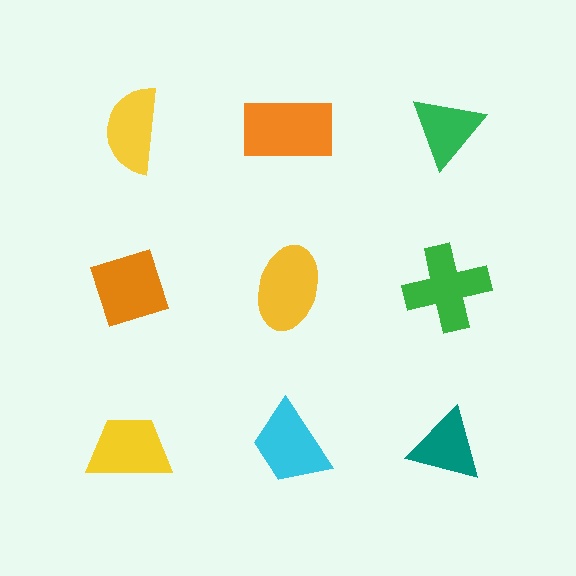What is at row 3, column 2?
A cyan trapezoid.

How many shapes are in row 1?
3 shapes.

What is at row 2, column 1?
An orange diamond.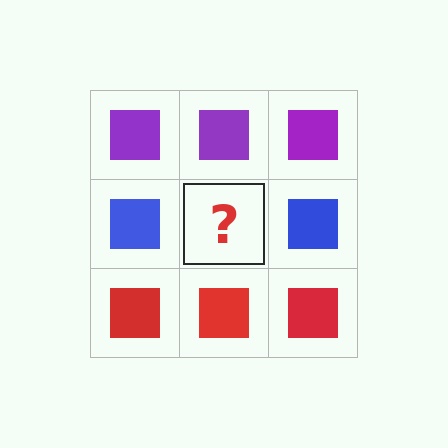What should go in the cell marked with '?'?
The missing cell should contain a blue square.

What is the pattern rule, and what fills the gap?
The rule is that each row has a consistent color. The gap should be filled with a blue square.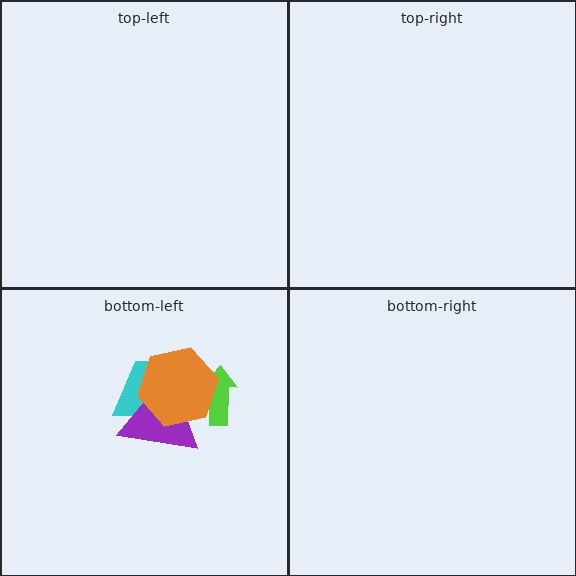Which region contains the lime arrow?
The bottom-left region.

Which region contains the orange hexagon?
The bottom-left region.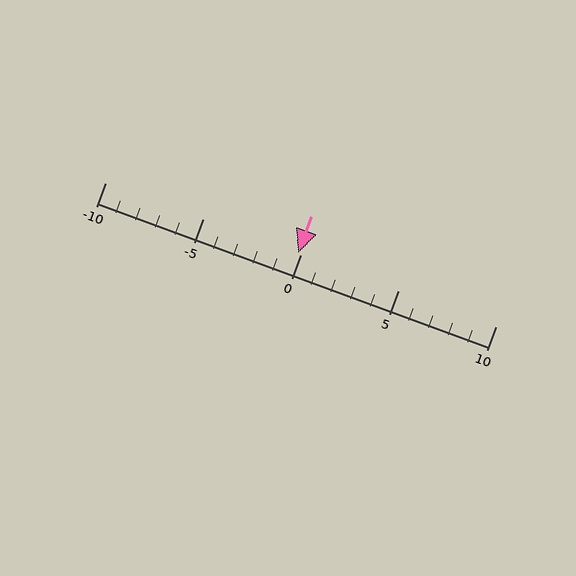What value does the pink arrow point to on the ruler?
The pink arrow points to approximately 0.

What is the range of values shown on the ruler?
The ruler shows values from -10 to 10.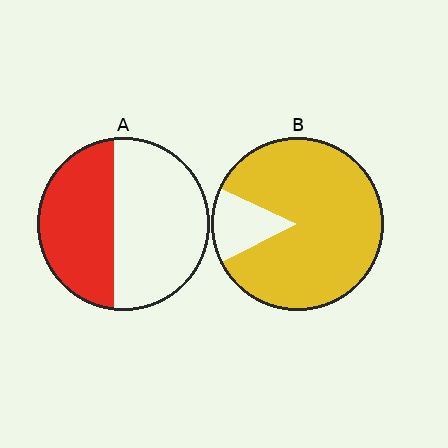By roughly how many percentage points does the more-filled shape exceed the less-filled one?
By roughly 45 percentage points (B over A).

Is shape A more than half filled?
No.